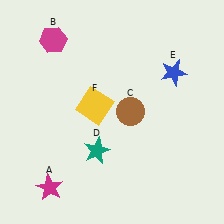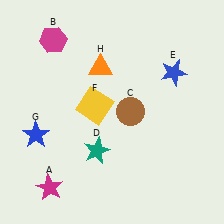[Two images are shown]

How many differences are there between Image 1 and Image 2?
There are 2 differences between the two images.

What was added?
A blue star (G), an orange triangle (H) were added in Image 2.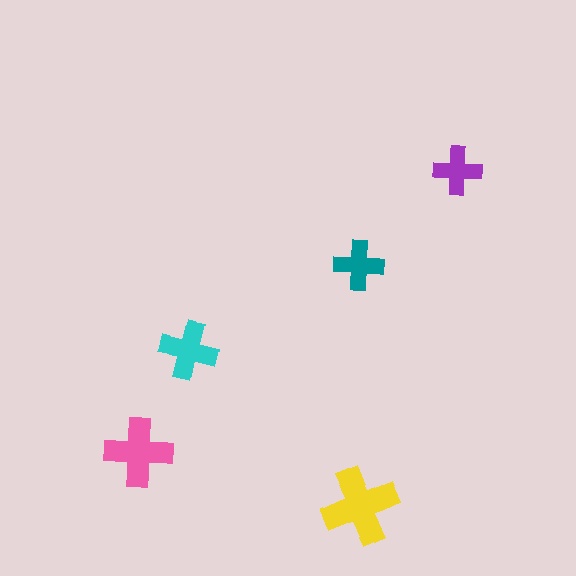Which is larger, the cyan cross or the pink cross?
The pink one.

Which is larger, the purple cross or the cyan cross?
The cyan one.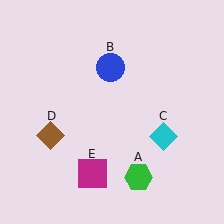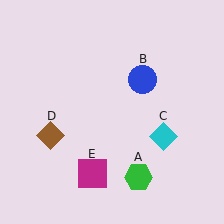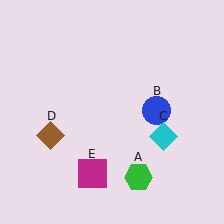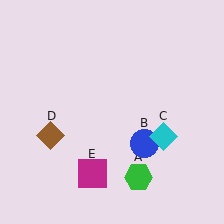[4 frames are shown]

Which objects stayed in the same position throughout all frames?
Green hexagon (object A) and cyan diamond (object C) and brown diamond (object D) and magenta square (object E) remained stationary.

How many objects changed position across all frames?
1 object changed position: blue circle (object B).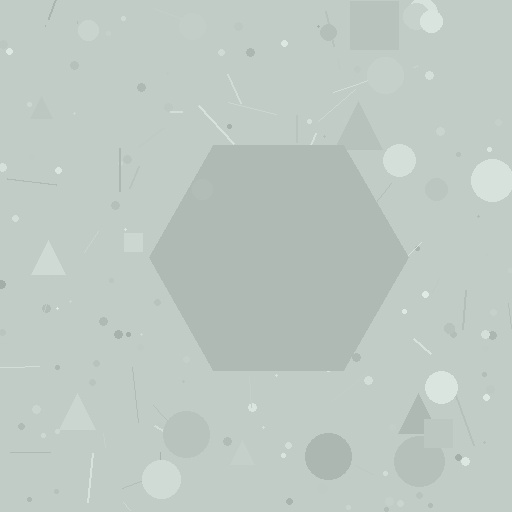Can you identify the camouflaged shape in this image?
The camouflaged shape is a hexagon.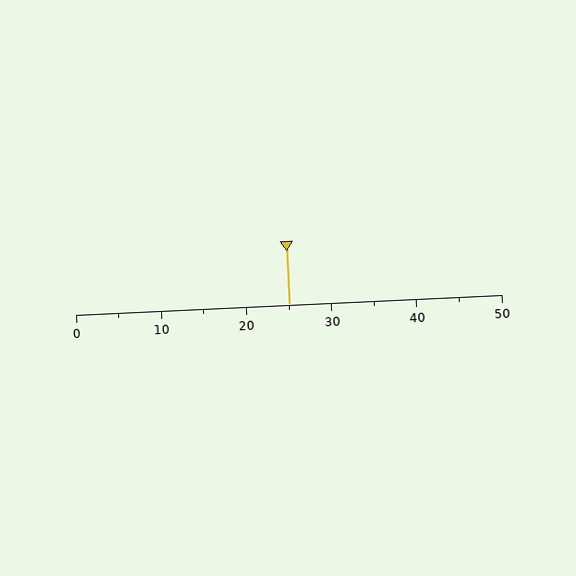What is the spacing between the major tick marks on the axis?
The major ticks are spaced 10 apart.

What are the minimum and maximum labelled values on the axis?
The axis runs from 0 to 50.